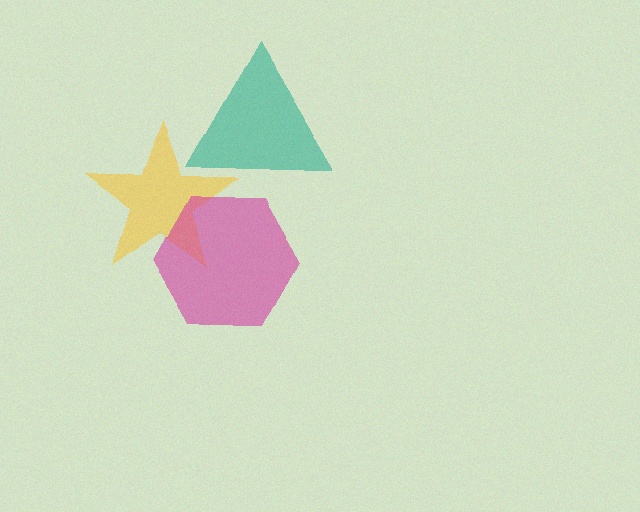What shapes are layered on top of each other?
The layered shapes are: a teal triangle, a yellow star, a magenta hexagon.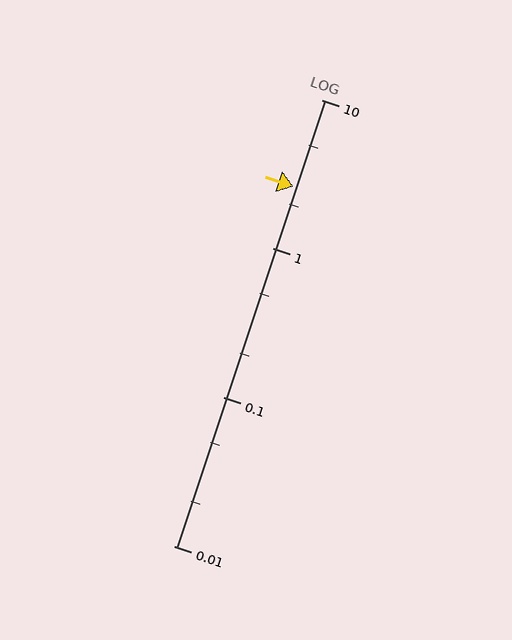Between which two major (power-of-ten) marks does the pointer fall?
The pointer is between 1 and 10.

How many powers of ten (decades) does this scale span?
The scale spans 3 decades, from 0.01 to 10.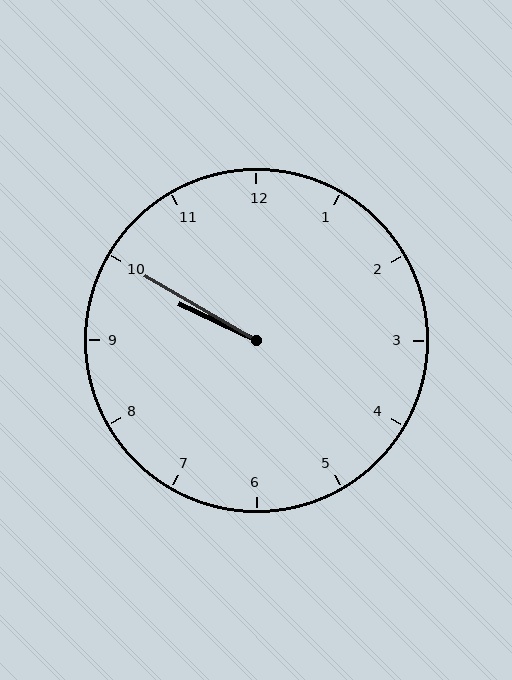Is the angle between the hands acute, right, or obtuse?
It is acute.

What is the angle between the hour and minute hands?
Approximately 5 degrees.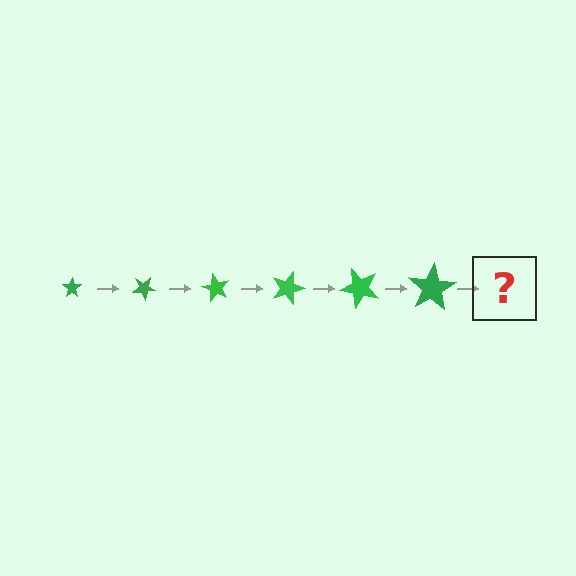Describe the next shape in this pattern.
It should be a star, larger than the previous one and rotated 180 degrees from the start.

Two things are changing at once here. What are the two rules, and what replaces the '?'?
The two rules are that the star grows larger each step and it rotates 30 degrees each step. The '?' should be a star, larger than the previous one and rotated 180 degrees from the start.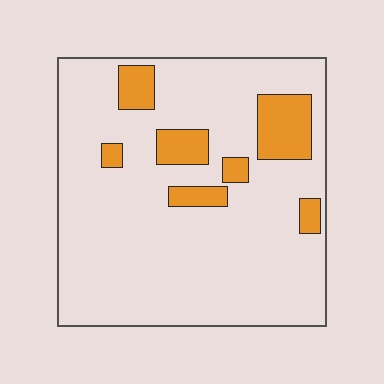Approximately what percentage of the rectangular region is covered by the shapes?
Approximately 15%.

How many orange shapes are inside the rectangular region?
7.